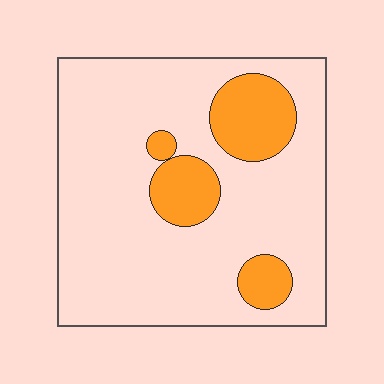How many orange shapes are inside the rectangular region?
4.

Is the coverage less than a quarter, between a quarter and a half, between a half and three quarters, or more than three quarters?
Less than a quarter.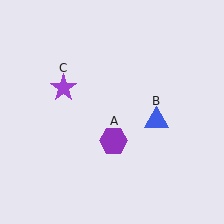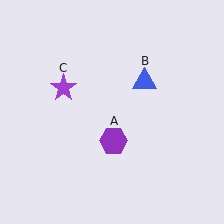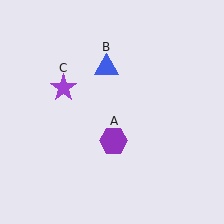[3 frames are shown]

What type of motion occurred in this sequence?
The blue triangle (object B) rotated counterclockwise around the center of the scene.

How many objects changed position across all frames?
1 object changed position: blue triangle (object B).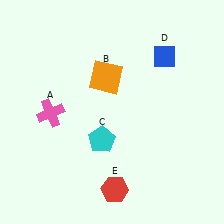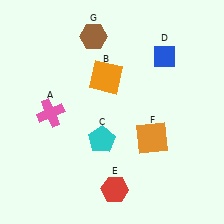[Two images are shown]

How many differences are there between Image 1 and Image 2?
There are 2 differences between the two images.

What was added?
An orange square (F), a brown hexagon (G) were added in Image 2.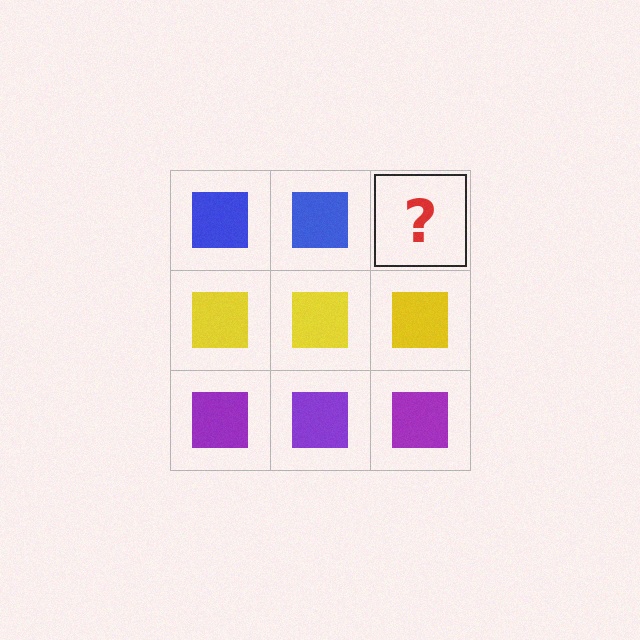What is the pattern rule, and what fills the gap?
The rule is that each row has a consistent color. The gap should be filled with a blue square.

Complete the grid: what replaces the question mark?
The question mark should be replaced with a blue square.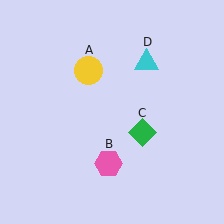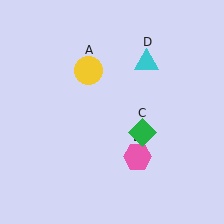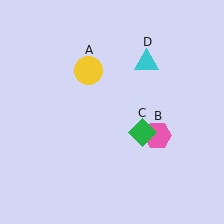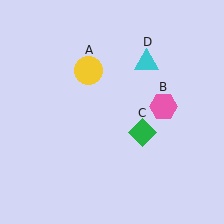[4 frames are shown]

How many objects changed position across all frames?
1 object changed position: pink hexagon (object B).